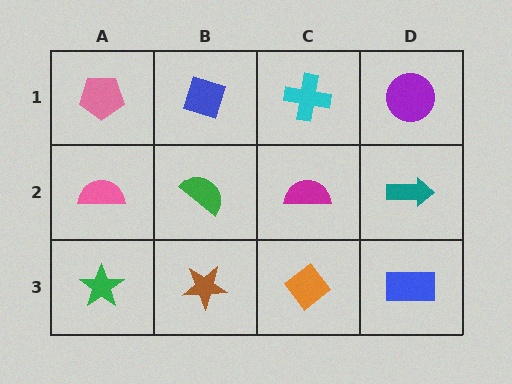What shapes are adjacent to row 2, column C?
A cyan cross (row 1, column C), an orange diamond (row 3, column C), a green semicircle (row 2, column B), a teal arrow (row 2, column D).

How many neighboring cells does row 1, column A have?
2.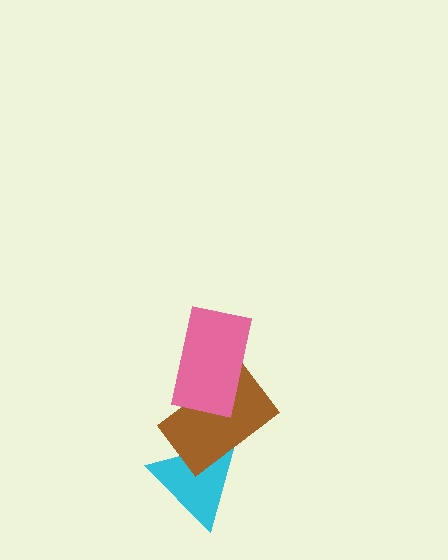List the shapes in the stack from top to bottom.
From top to bottom: the pink rectangle, the brown rectangle, the cyan triangle.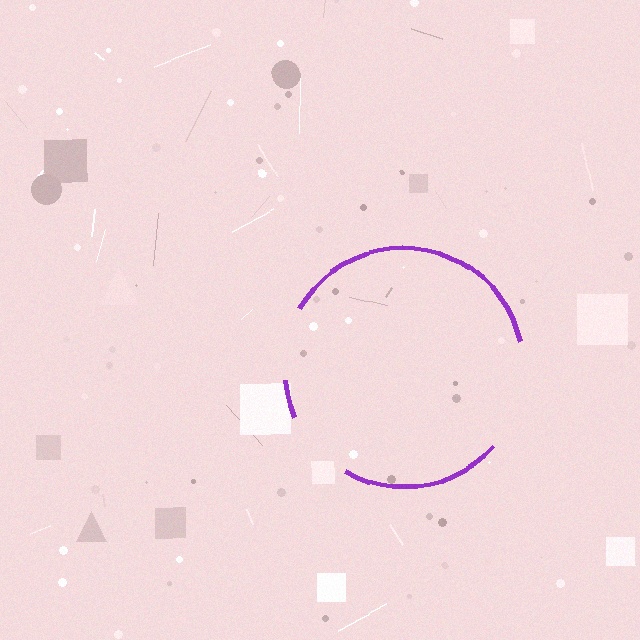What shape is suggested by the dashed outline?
The dashed outline suggests a circle.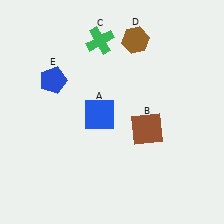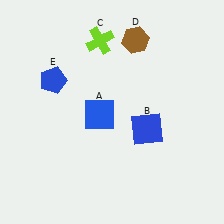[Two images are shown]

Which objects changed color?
B changed from brown to blue. C changed from green to lime.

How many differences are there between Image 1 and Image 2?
There are 2 differences between the two images.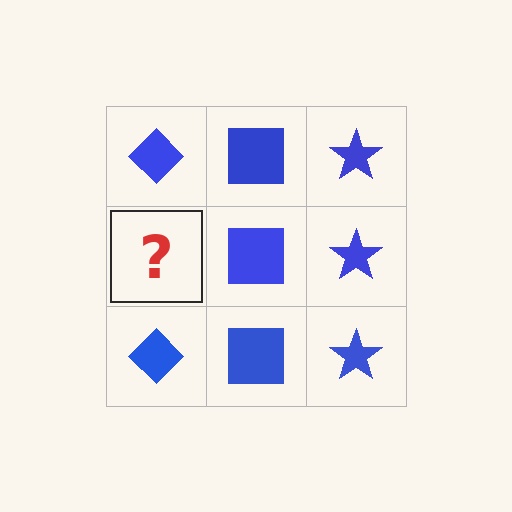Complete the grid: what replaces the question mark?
The question mark should be replaced with a blue diamond.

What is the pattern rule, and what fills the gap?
The rule is that each column has a consistent shape. The gap should be filled with a blue diamond.